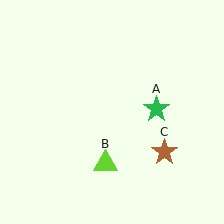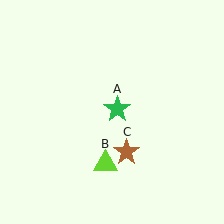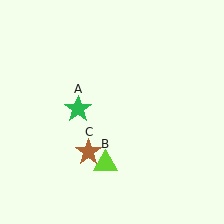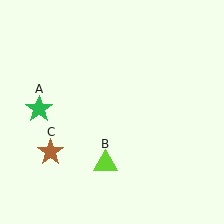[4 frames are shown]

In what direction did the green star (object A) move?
The green star (object A) moved left.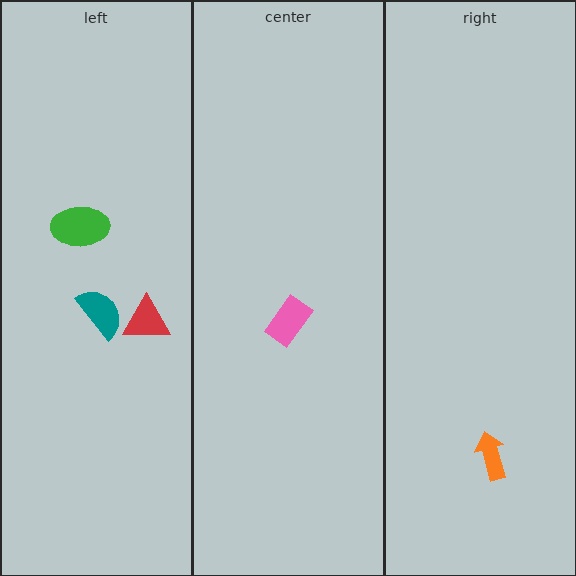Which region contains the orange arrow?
The right region.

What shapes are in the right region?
The orange arrow.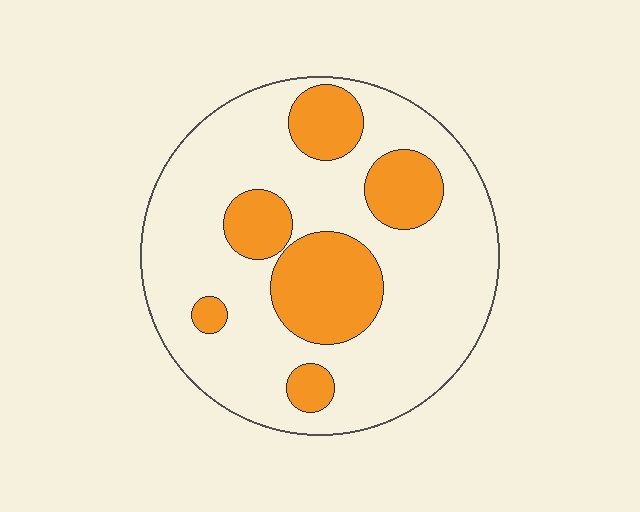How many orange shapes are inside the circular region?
6.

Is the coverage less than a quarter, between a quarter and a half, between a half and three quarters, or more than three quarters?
Between a quarter and a half.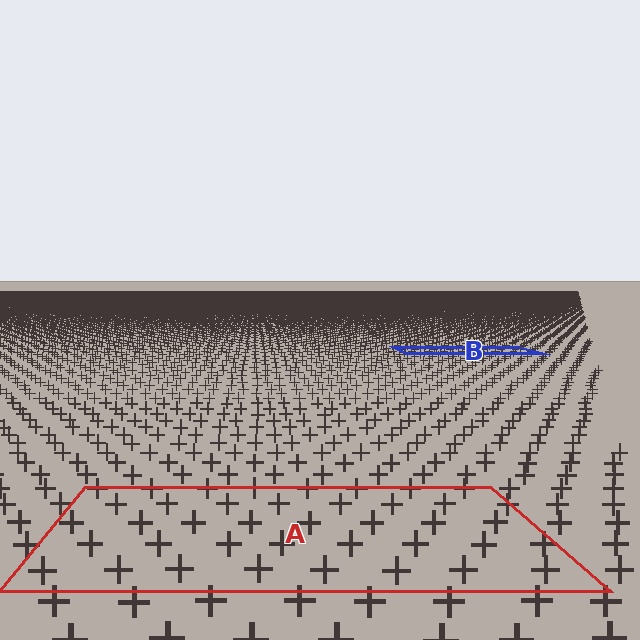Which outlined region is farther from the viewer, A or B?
Region B is farther from the viewer — the texture elements inside it appear smaller and more densely packed.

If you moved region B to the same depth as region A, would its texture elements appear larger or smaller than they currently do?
They would appear larger. At a closer depth, the same texture elements are projected at a bigger on-screen size.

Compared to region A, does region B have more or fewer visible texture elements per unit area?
Region B has more texture elements per unit area — they are packed more densely because it is farther away.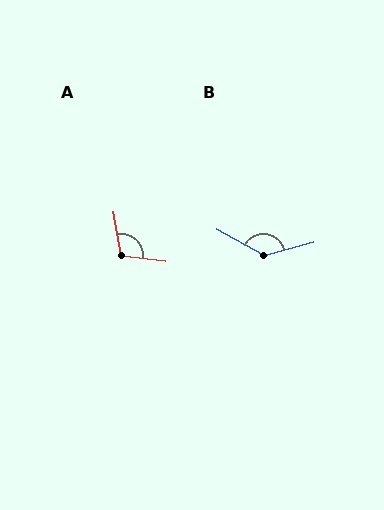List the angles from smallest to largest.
A (108°), B (137°).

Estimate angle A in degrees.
Approximately 108 degrees.